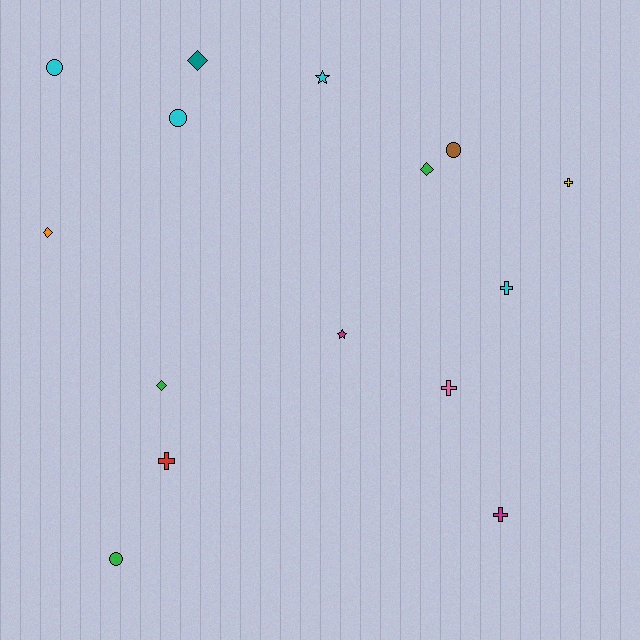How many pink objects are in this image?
There is 1 pink object.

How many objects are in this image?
There are 15 objects.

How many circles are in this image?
There are 4 circles.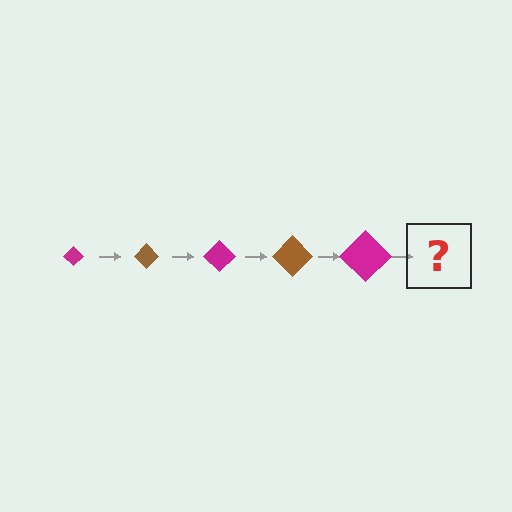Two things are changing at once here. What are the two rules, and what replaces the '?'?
The two rules are that the diamond grows larger each step and the color cycles through magenta and brown. The '?' should be a brown diamond, larger than the previous one.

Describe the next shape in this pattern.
It should be a brown diamond, larger than the previous one.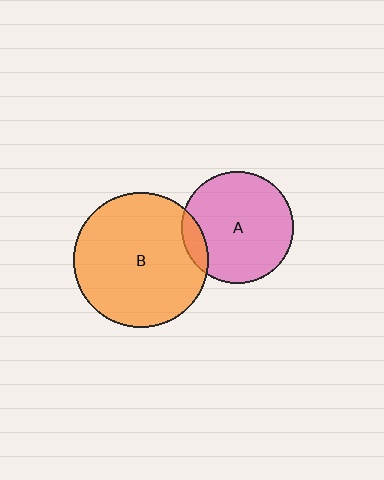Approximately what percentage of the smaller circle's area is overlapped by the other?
Approximately 10%.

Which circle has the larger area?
Circle B (orange).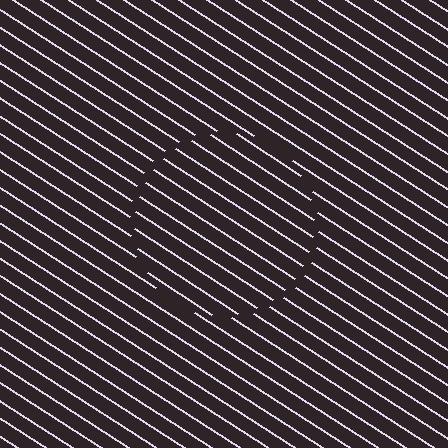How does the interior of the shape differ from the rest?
The interior of the shape contains the same grating, shifted by half a period — the contour is defined by the phase discontinuity where line-ends from the inner and outer gratings abut.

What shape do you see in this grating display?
An illusory circle. The interior of the shape contains the same grating, shifted by half a period — the contour is defined by the phase discontinuity where line-ends from the inner and outer gratings abut.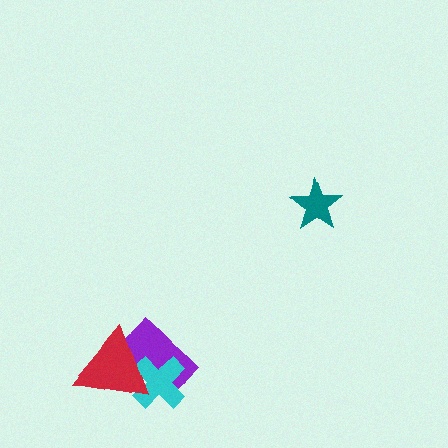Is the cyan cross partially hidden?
Yes, it is partially covered by another shape.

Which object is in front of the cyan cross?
The red triangle is in front of the cyan cross.